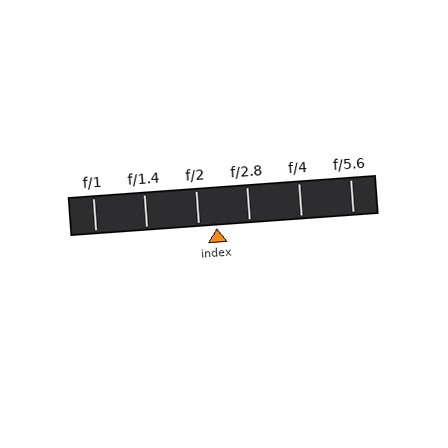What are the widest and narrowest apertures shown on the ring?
The widest aperture shown is f/1 and the narrowest is f/5.6.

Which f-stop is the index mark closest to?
The index mark is closest to f/2.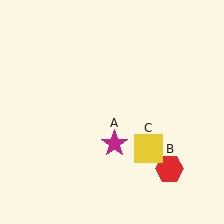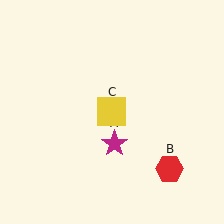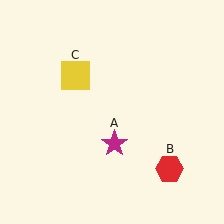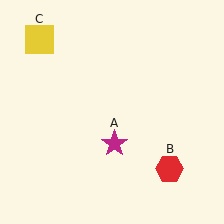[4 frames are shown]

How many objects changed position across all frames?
1 object changed position: yellow square (object C).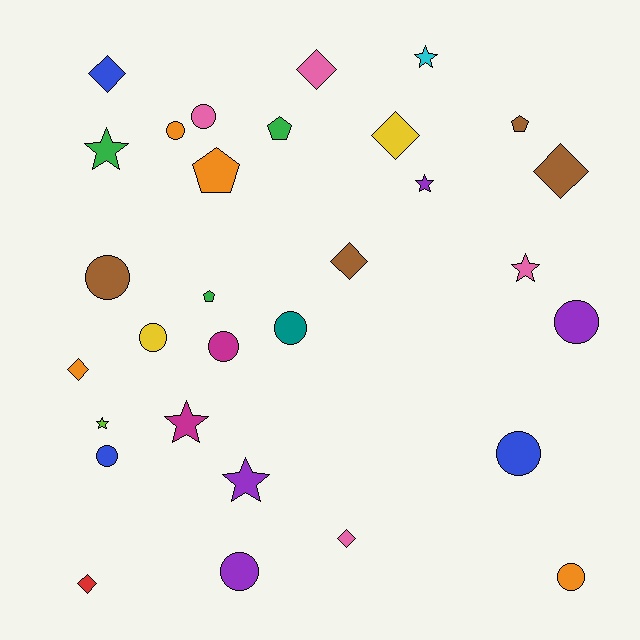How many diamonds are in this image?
There are 8 diamonds.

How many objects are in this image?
There are 30 objects.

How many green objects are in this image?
There are 3 green objects.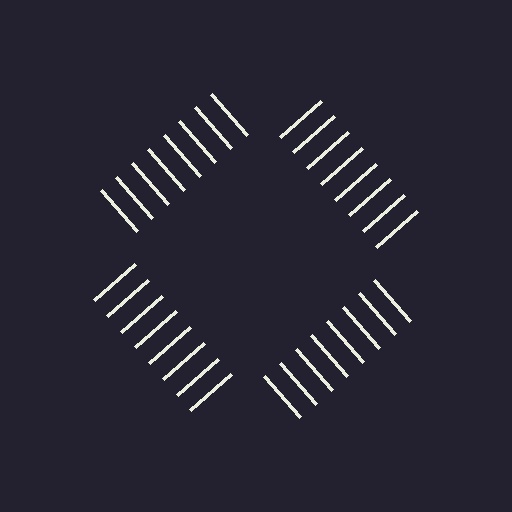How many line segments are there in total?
32 — 8 along each of the 4 edges.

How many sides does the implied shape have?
4 sides — the line-ends trace a square.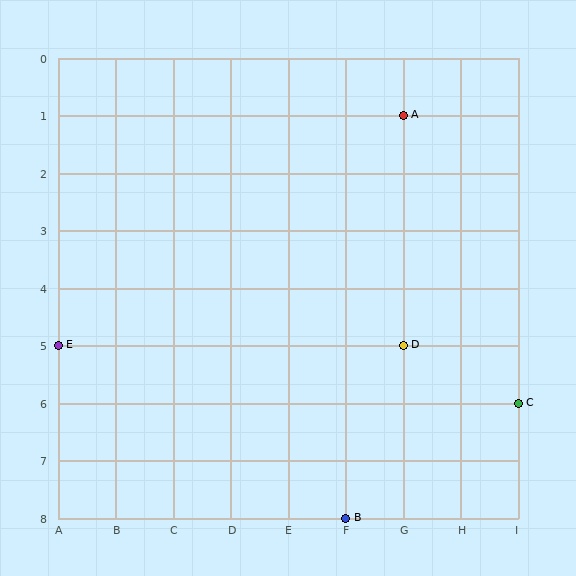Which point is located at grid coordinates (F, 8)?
Point B is at (F, 8).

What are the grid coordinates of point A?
Point A is at grid coordinates (G, 1).